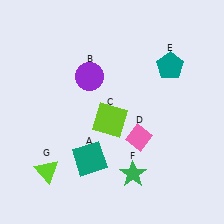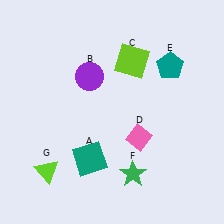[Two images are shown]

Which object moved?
The lime square (C) moved up.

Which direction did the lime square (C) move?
The lime square (C) moved up.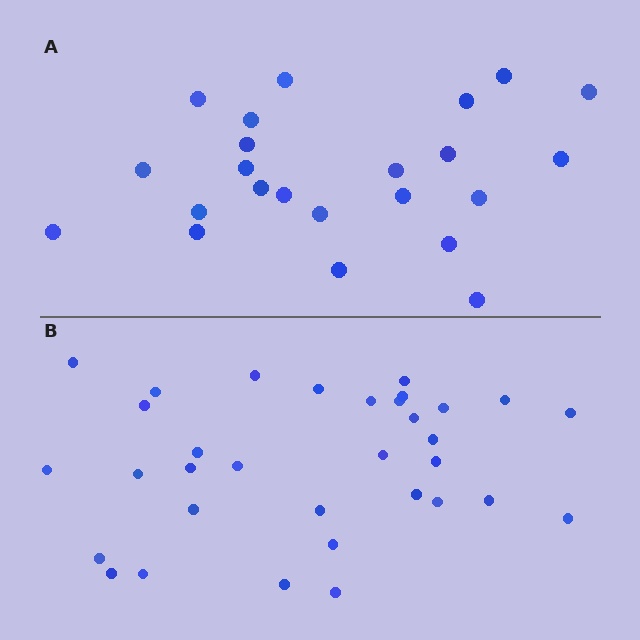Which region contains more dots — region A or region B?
Region B (the bottom region) has more dots.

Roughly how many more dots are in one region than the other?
Region B has roughly 10 or so more dots than region A.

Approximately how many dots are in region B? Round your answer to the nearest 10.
About 30 dots. (The exact count is 33, which rounds to 30.)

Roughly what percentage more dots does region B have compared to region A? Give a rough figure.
About 45% more.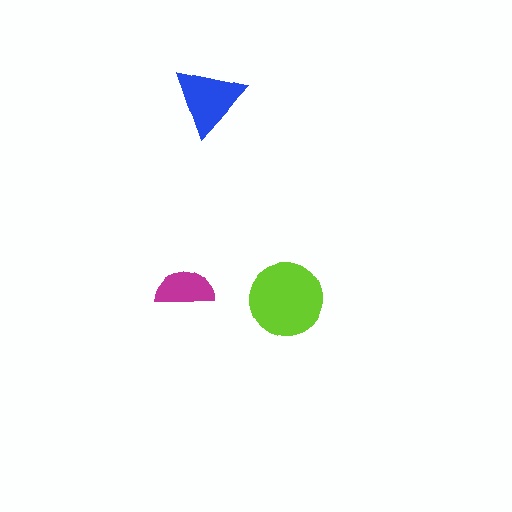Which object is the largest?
The lime circle.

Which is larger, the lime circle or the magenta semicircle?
The lime circle.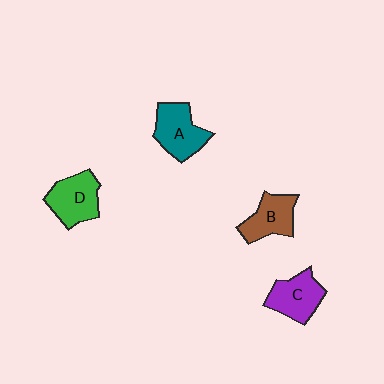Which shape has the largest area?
Shape A (teal).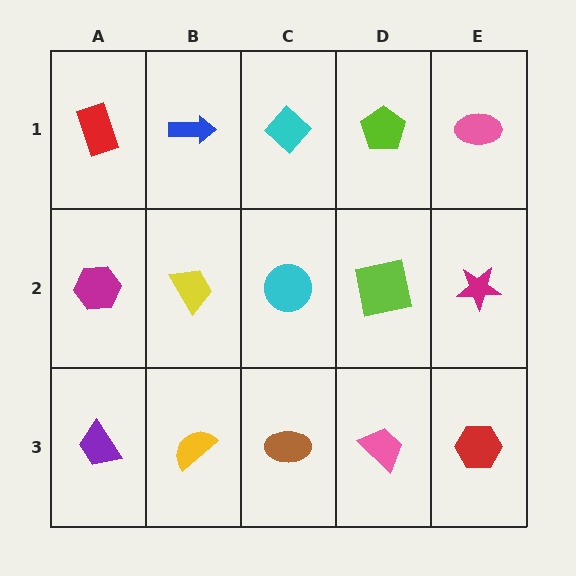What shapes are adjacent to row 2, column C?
A cyan diamond (row 1, column C), a brown ellipse (row 3, column C), a yellow trapezoid (row 2, column B), a lime square (row 2, column D).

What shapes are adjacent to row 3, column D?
A lime square (row 2, column D), a brown ellipse (row 3, column C), a red hexagon (row 3, column E).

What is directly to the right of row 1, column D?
A pink ellipse.